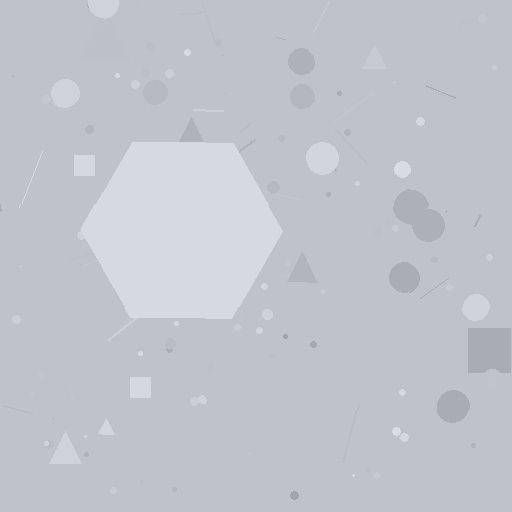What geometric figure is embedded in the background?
A hexagon is embedded in the background.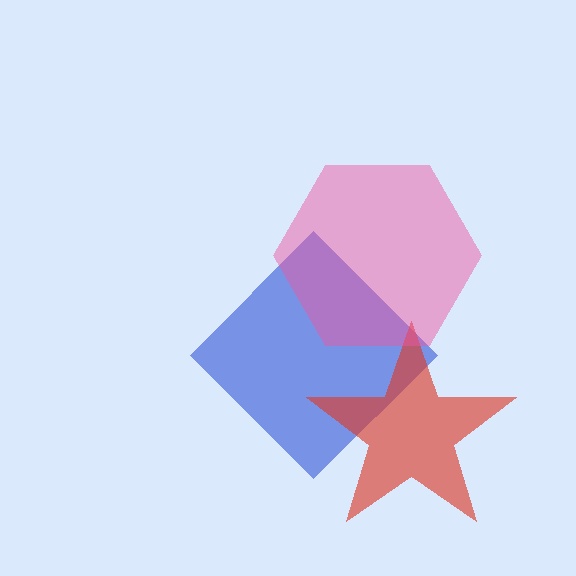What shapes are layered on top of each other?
The layered shapes are: a blue diamond, a red star, a pink hexagon.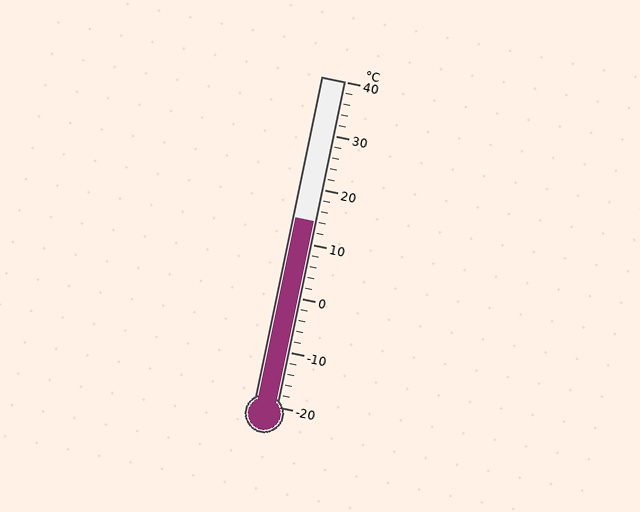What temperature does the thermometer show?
The thermometer shows approximately 14°C.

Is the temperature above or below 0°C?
The temperature is above 0°C.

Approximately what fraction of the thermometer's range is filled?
The thermometer is filled to approximately 55% of its range.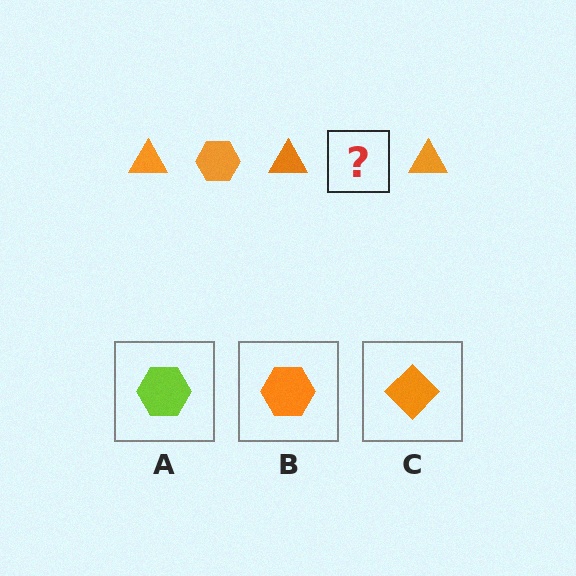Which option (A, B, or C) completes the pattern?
B.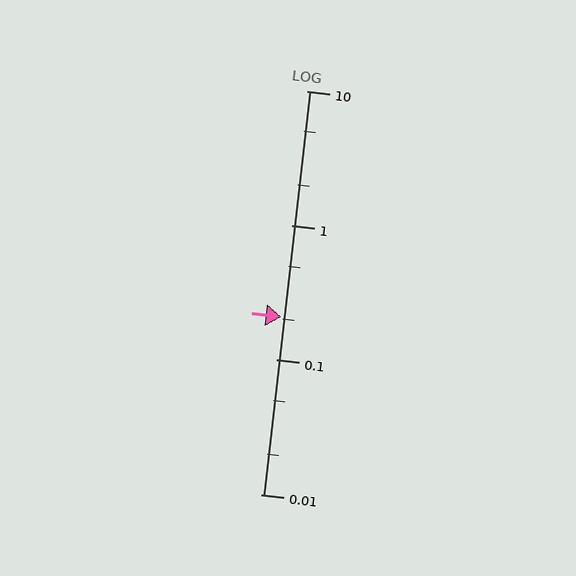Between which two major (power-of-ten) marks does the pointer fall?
The pointer is between 0.1 and 1.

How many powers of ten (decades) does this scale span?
The scale spans 3 decades, from 0.01 to 10.